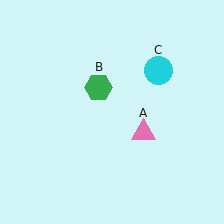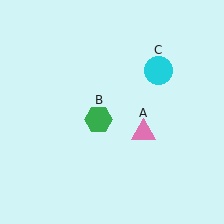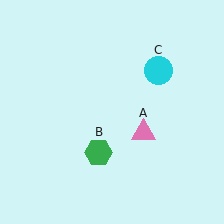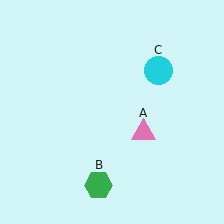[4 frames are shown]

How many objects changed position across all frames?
1 object changed position: green hexagon (object B).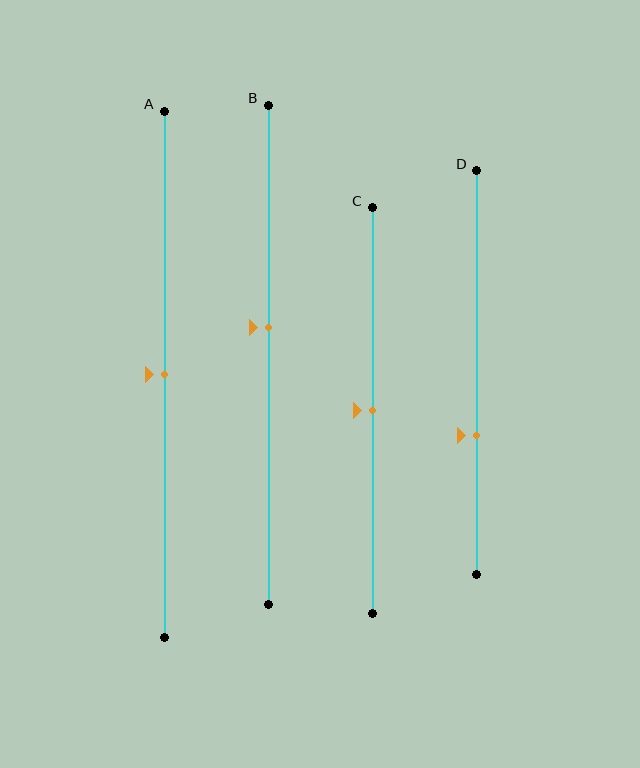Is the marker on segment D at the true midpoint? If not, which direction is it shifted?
No, the marker on segment D is shifted downward by about 15% of the segment length.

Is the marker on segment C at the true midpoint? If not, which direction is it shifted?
Yes, the marker on segment C is at the true midpoint.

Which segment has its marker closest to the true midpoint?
Segment A has its marker closest to the true midpoint.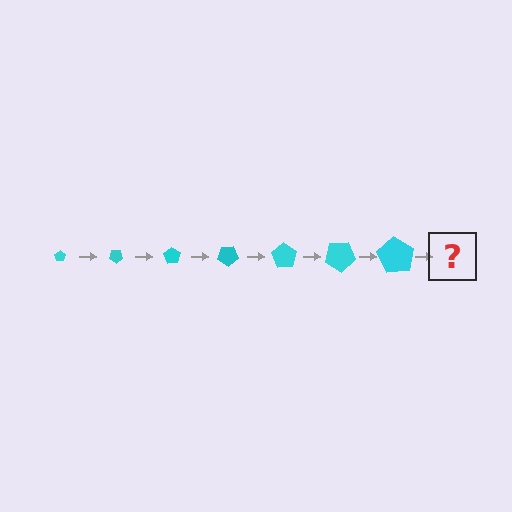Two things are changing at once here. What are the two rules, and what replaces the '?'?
The two rules are that the pentagon grows larger each step and it rotates 35 degrees each step. The '?' should be a pentagon, larger than the previous one and rotated 245 degrees from the start.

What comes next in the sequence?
The next element should be a pentagon, larger than the previous one and rotated 245 degrees from the start.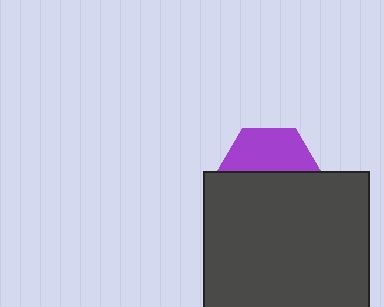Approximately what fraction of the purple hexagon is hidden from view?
Roughly 54% of the purple hexagon is hidden behind the dark gray rectangle.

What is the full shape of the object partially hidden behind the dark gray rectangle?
The partially hidden object is a purple hexagon.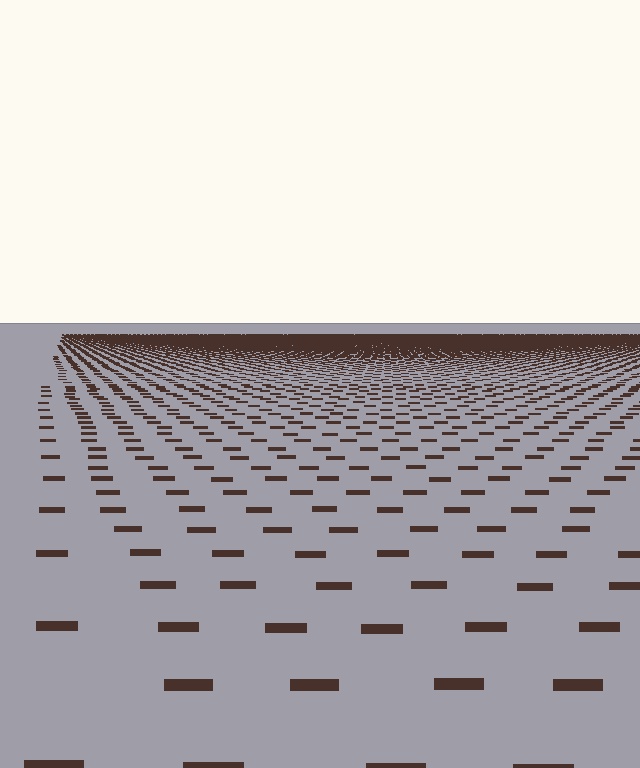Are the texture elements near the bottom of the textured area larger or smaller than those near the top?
Larger. Near the bottom, elements are closer to the viewer and appear at a bigger on-screen size.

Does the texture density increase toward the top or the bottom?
Density increases toward the top.